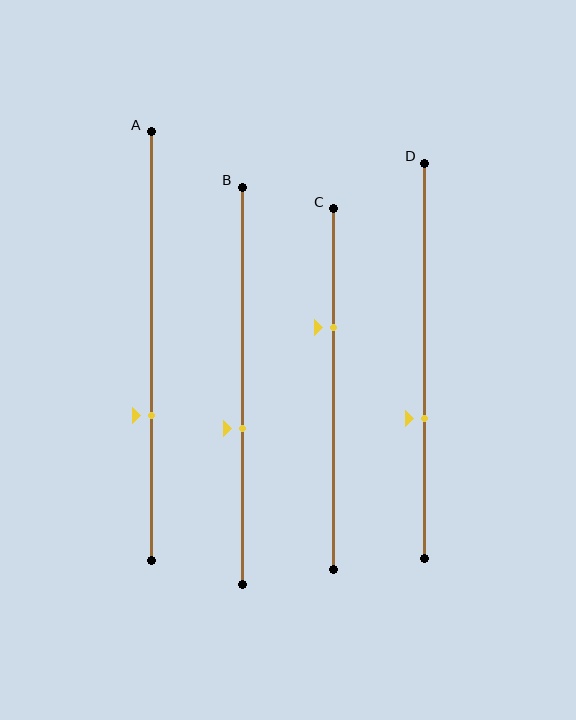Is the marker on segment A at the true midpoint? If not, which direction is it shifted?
No, the marker on segment A is shifted downward by about 16% of the segment length.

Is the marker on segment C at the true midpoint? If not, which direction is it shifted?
No, the marker on segment C is shifted upward by about 17% of the segment length.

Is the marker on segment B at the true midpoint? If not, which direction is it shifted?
No, the marker on segment B is shifted downward by about 11% of the segment length.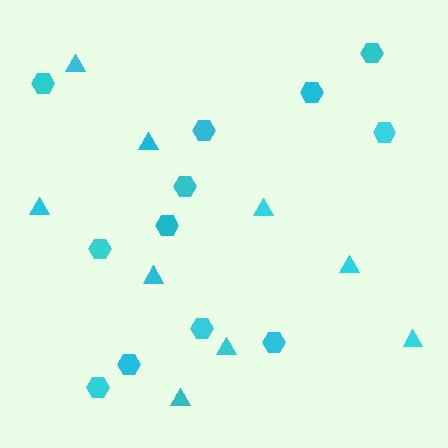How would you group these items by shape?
There are 2 groups: one group of hexagons (12) and one group of triangles (9).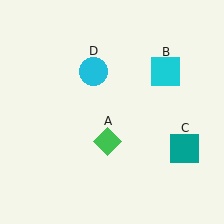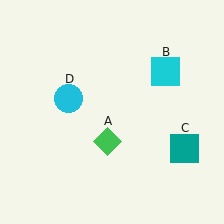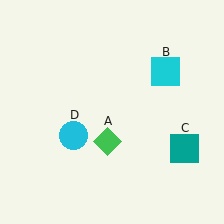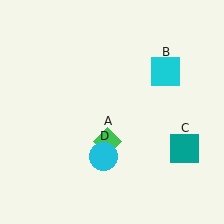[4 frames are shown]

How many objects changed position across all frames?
1 object changed position: cyan circle (object D).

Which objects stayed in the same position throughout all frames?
Green diamond (object A) and cyan square (object B) and teal square (object C) remained stationary.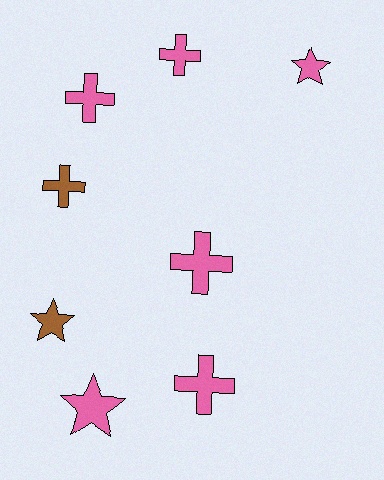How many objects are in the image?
There are 8 objects.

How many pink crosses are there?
There are 4 pink crosses.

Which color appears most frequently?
Pink, with 6 objects.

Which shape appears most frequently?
Cross, with 5 objects.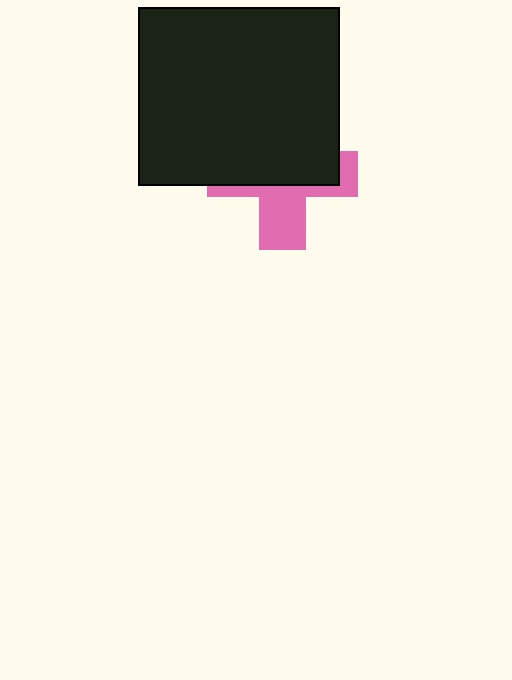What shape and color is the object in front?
The object in front is a black rectangle.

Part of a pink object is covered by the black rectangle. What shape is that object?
It is a cross.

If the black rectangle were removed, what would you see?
You would see the complete pink cross.